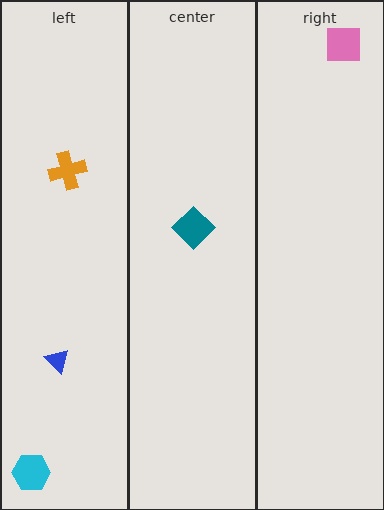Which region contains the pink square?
The right region.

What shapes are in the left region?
The orange cross, the cyan hexagon, the blue triangle.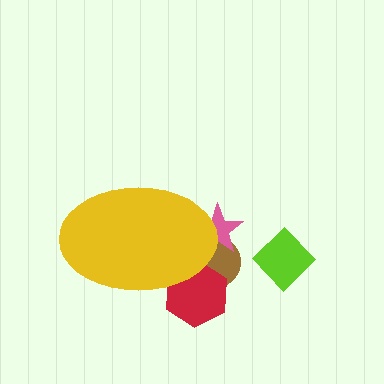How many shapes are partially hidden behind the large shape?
3 shapes are partially hidden.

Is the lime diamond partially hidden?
No, the lime diamond is fully visible.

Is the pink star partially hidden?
Yes, the pink star is partially hidden behind the yellow ellipse.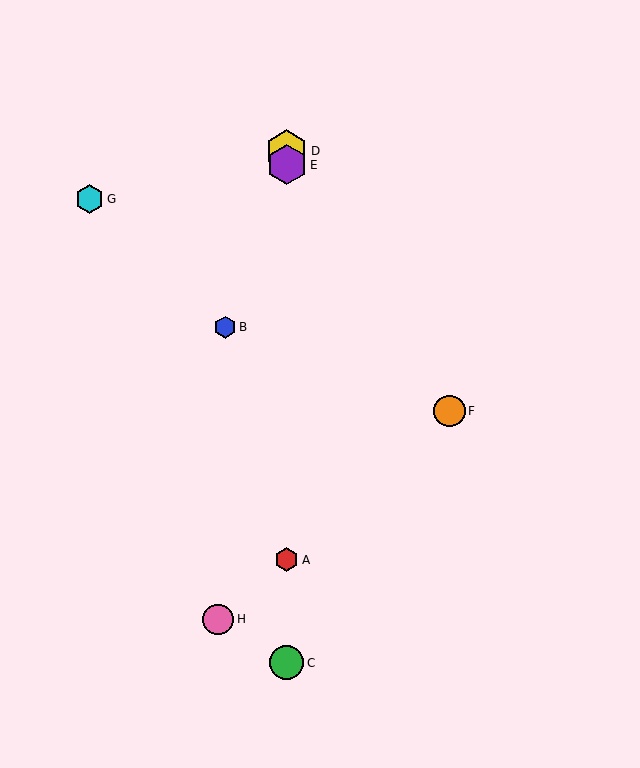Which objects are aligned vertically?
Objects A, C, D, E are aligned vertically.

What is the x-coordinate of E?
Object E is at x≈287.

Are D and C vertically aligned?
Yes, both are at x≈287.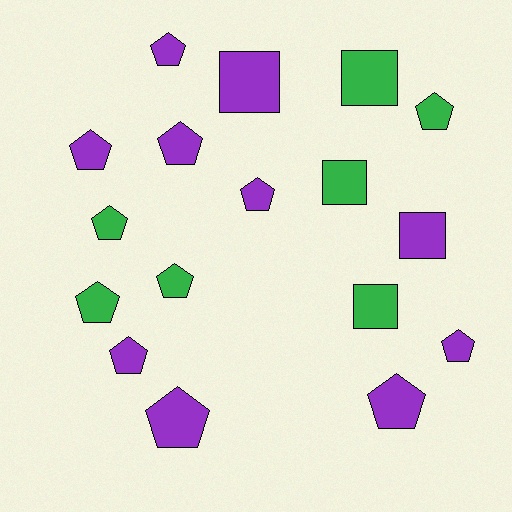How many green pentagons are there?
There are 4 green pentagons.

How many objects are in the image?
There are 17 objects.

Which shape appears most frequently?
Pentagon, with 12 objects.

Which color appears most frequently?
Purple, with 10 objects.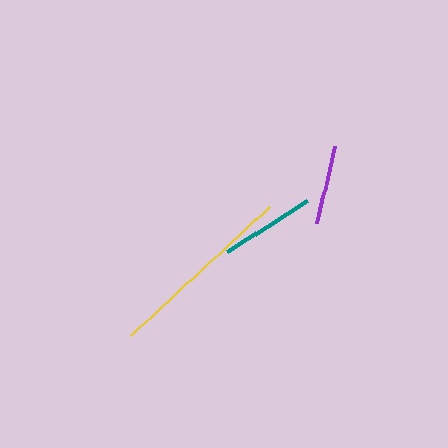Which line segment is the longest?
The yellow line is the longest at approximately 189 pixels.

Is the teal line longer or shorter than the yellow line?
The yellow line is longer than the teal line.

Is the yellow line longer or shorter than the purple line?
The yellow line is longer than the purple line.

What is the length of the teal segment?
The teal segment is approximately 96 pixels long.